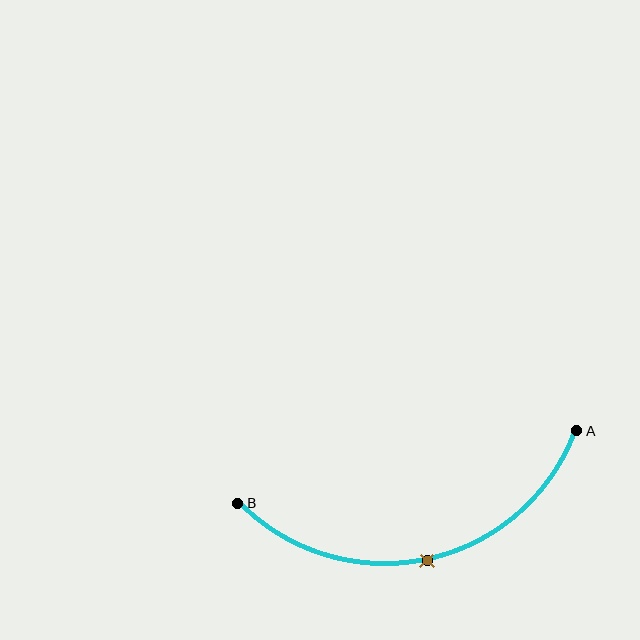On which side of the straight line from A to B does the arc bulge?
The arc bulges below the straight line connecting A and B.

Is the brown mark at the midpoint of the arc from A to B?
Yes. The brown mark lies on the arc at equal arc-length from both A and B — it is the arc midpoint.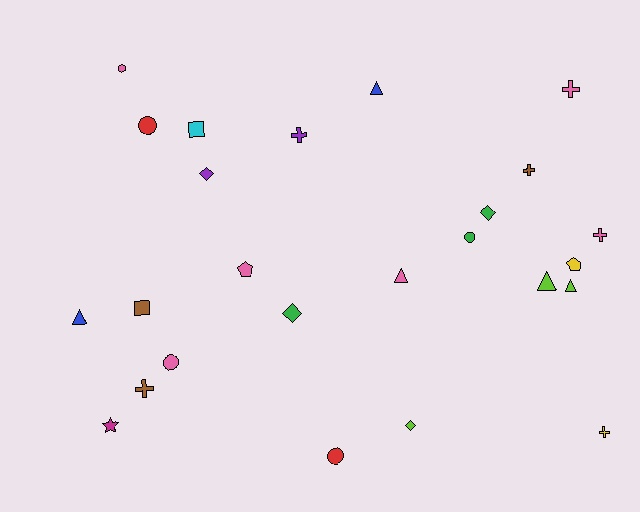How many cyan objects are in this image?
There is 1 cyan object.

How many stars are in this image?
There is 1 star.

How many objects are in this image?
There are 25 objects.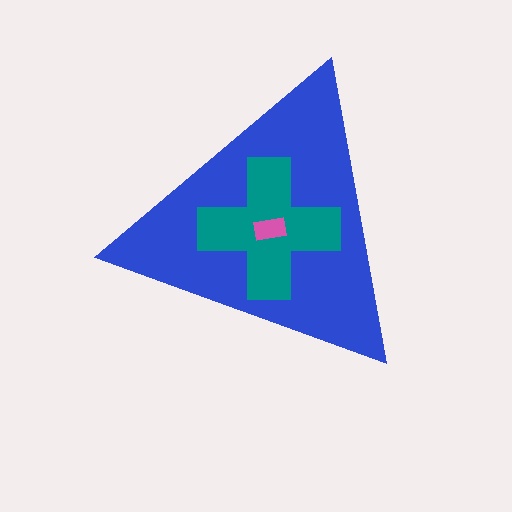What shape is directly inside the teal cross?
The pink rectangle.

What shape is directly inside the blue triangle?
The teal cross.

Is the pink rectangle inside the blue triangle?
Yes.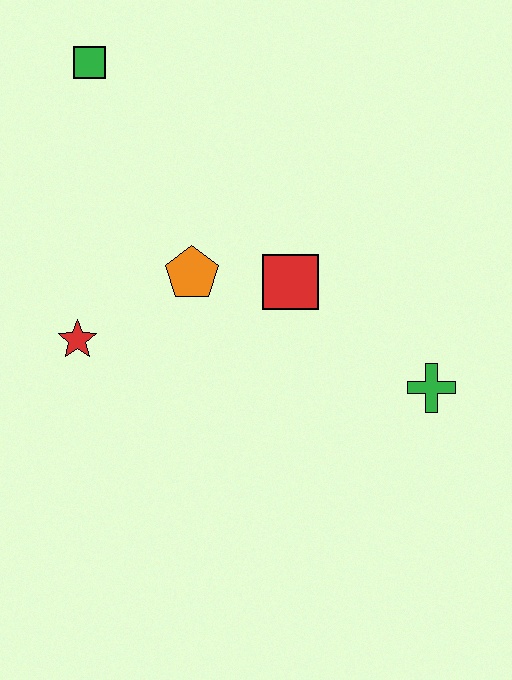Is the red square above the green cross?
Yes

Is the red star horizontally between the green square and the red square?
No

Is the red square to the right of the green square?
Yes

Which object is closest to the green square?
The orange pentagon is closest to the green square.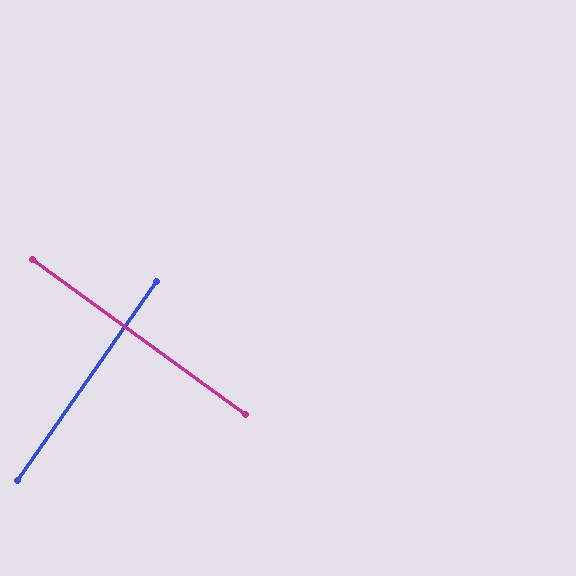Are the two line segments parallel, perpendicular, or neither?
Perpendicular — they meet at approximately 89°.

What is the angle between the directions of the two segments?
Approximately 89 degrees.